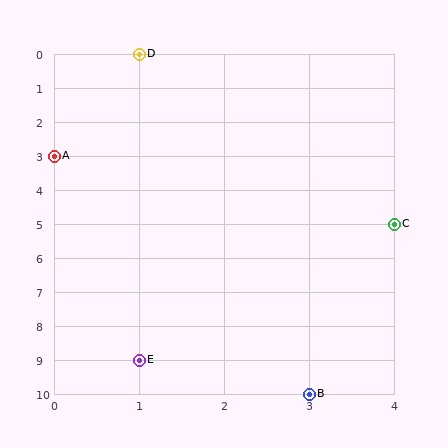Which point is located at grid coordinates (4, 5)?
Point C is at (4, 5).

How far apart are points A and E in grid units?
Points A and E are 1 column and 6 rows apart (about 6.1 grid units diagonally).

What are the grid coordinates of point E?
Point E is at grid coordinates (1, 9).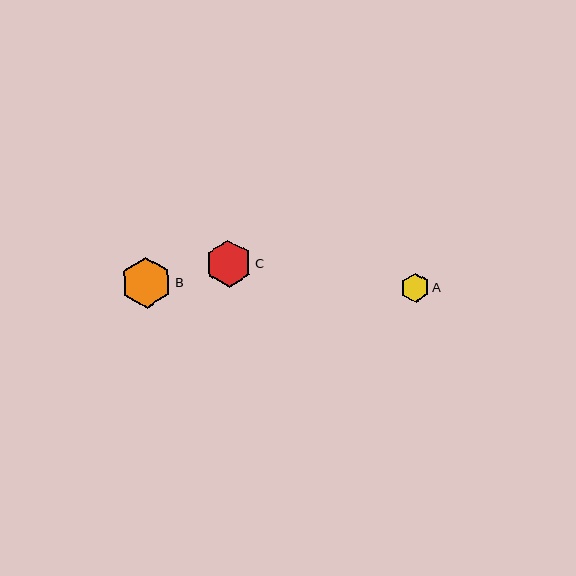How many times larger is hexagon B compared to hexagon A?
Hexagon B is approximately 1.8 times the size of hexagon A.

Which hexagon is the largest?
Hexagon B is the largest with a size of approximately 51 pixels.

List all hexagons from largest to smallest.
From largest to smallest: B, C, A.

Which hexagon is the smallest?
Hexagon A is the smallest with a size of approximately 29 pixels.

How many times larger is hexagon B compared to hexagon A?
Hexagon B is approximately 1.8 times the size of hexagon A.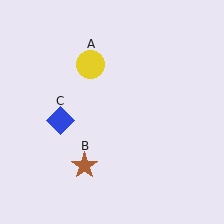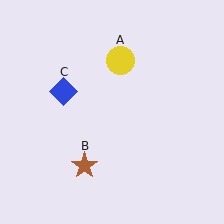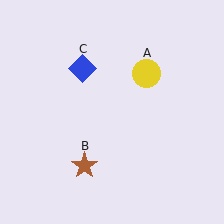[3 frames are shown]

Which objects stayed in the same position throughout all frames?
Brown star (object B) remained stationary.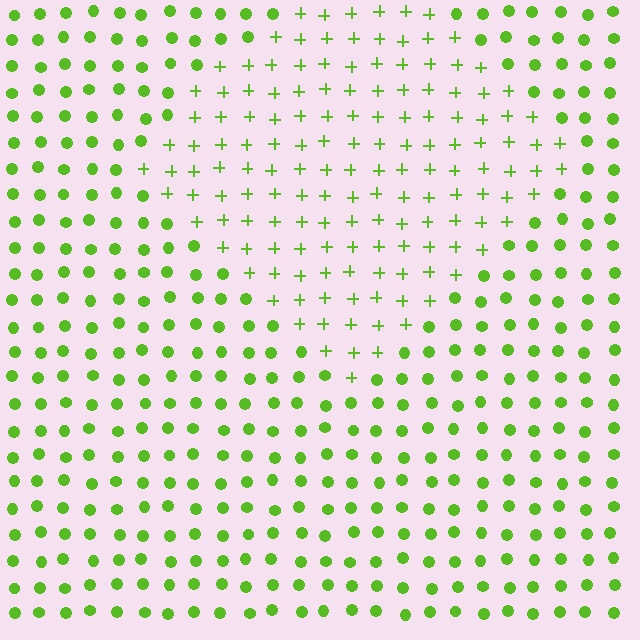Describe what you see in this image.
The image is filled with small lime elements arranged in a uniform grid. A diamond-shaped region contains plus signs, while the surrounding area contains circles. The boundary is defined purely by the change in element shape.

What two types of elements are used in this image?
The image uses plus signs inside the diamond region and circles outside it.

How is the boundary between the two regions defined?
The boundary is defined by a change in element shape: plus signs inside vs. circles outside. All elements share the same color and spacing.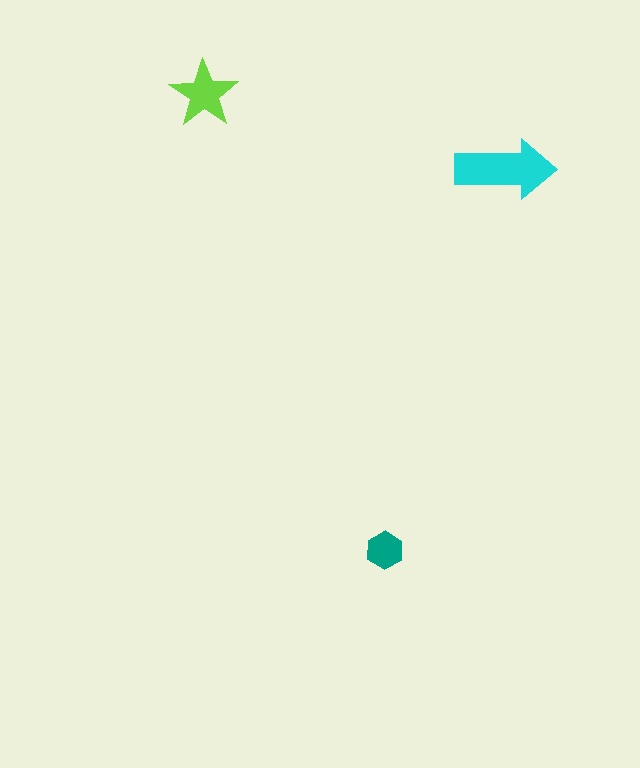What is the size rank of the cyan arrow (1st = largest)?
1st.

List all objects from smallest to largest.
The teal hexagon, the lime star, the cyan arrow.